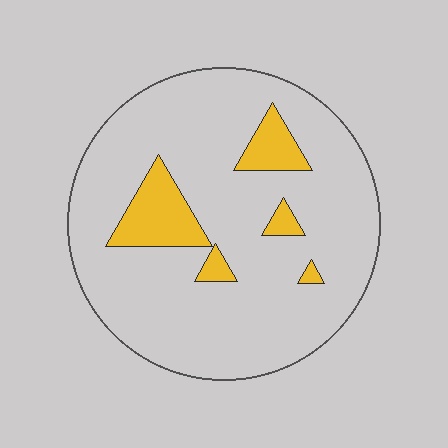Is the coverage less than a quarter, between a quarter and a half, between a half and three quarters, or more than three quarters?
Less than a quarter.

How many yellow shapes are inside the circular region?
5.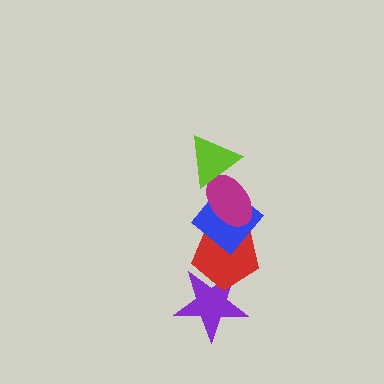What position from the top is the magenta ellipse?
The magenta ellipse is 2nd from the top.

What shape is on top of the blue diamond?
The magenta ellipse is on top of the blue diamond.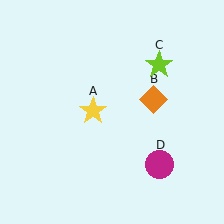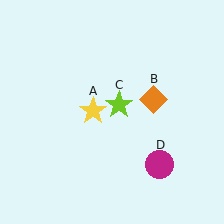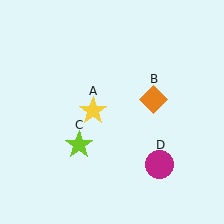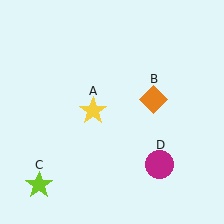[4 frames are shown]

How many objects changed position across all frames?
1 object changed position: lime star (object C).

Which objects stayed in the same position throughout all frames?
Yellow star (object A) and orange diamond (object B) and magenta circle (object D) remained stationary.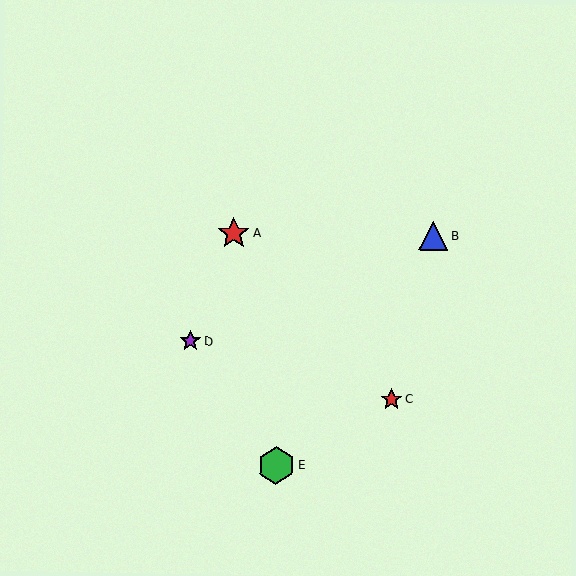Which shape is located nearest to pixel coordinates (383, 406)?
The red star (labeled C) at (391, 399) is nearest to that location.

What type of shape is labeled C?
Shape C is a red star.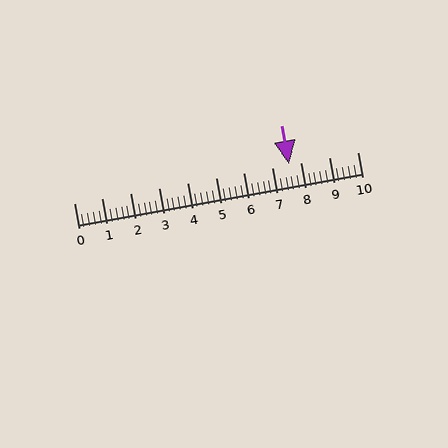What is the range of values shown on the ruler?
The ruler shows values from 0 to 10.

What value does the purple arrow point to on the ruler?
The purple arrow points to approximately 7.6.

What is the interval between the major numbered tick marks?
The major tick marks are spaced 1 units apart.